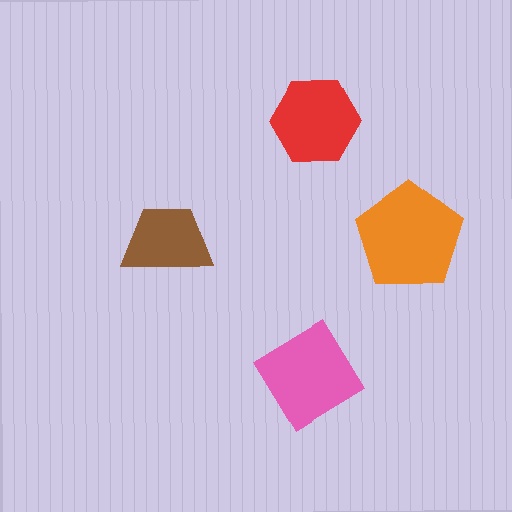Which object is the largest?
The orange pentagon.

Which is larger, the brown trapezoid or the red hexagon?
The red hexagon.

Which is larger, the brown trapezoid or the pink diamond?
The pink diamond.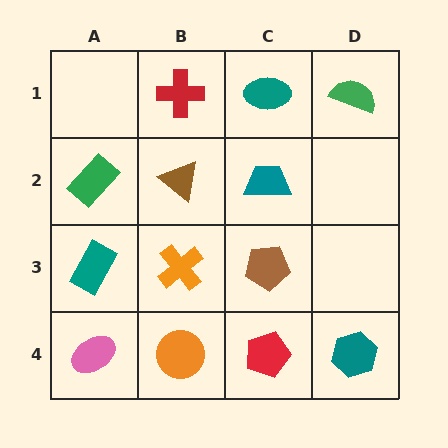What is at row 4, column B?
An orange circle.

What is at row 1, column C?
A teal ellipse.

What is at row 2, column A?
A green rectangle.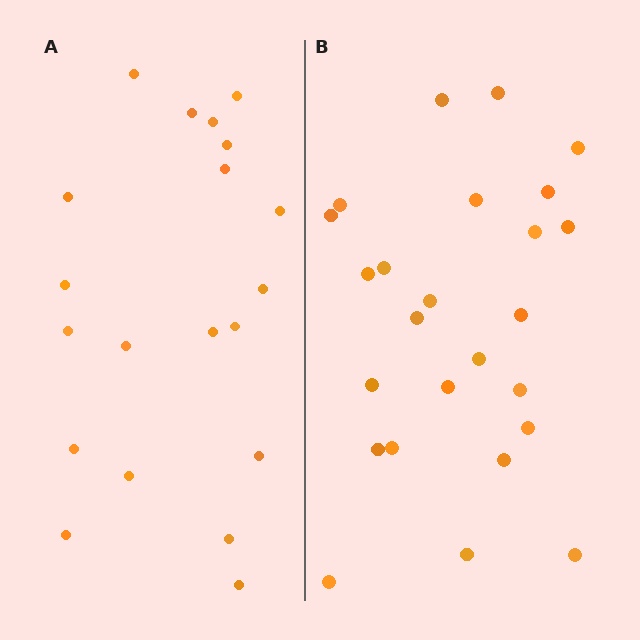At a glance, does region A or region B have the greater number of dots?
Region B (the right region) has more dots.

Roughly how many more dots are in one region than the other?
Region B has about 5 more dots than region A.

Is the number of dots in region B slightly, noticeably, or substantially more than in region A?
Region B has noticeably more, but not dramatically so. The ratio is roughly 1.2 to 1.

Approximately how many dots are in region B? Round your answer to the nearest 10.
About 20 dots. (The exact count is 25, which rounds to 20.)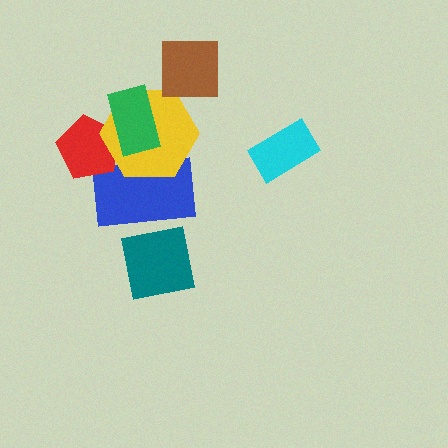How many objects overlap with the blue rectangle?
3 objects overlap with the blue rectangle.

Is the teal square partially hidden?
No, no other shape covers it.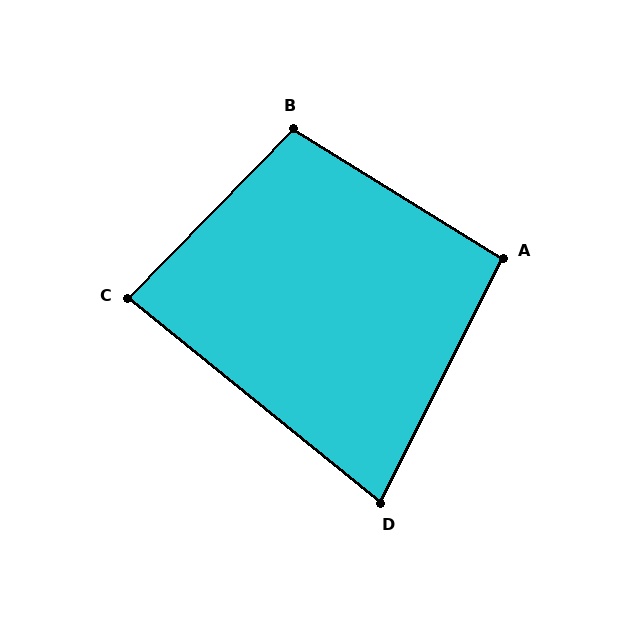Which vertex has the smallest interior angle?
D, at approximately 77 degrees.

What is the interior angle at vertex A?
Approximately 95 degrees (obtuse).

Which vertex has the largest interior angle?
B, at approximately 103 degrees.